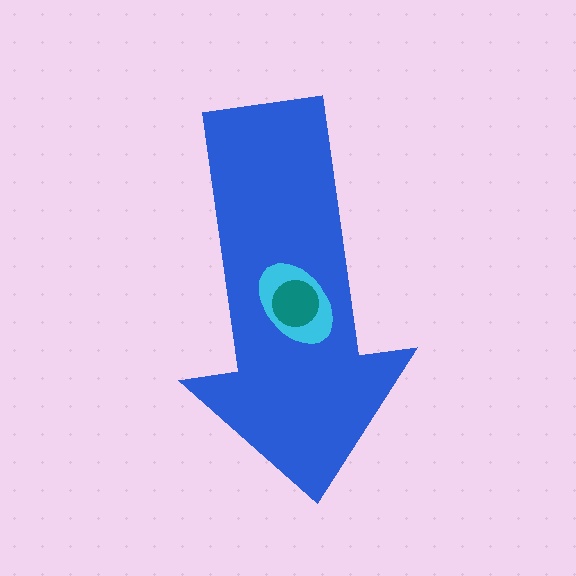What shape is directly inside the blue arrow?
The cyan ellipse.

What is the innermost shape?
The teal circle.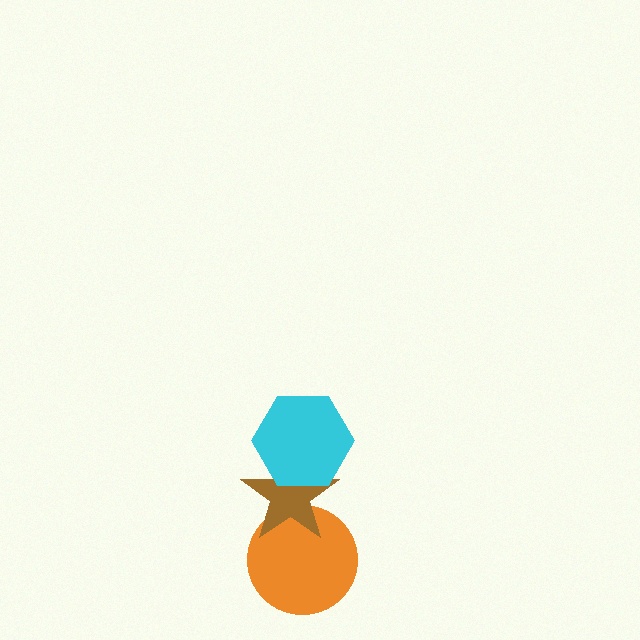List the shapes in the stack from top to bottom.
From top to bottom: the cyan hexagon, the brown star, the orange circle.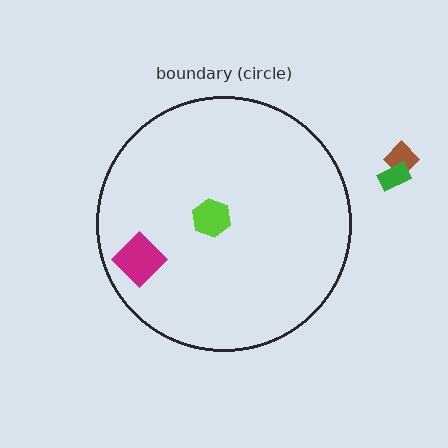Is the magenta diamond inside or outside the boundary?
Inside.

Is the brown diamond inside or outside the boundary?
Outside.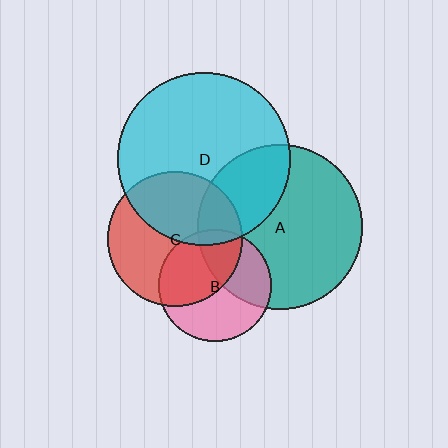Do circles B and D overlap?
Yes.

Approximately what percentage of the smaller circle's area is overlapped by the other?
Approximately 5%.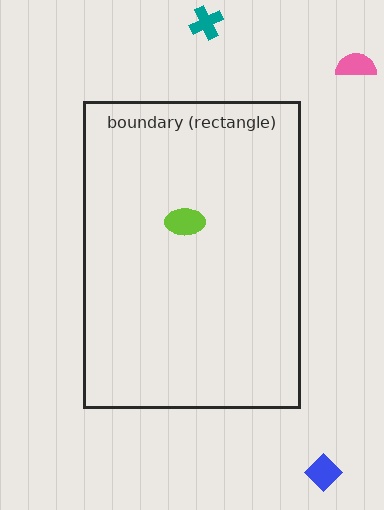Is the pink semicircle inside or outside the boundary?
Outside.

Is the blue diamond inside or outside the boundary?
Outside.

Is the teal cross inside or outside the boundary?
Outside.